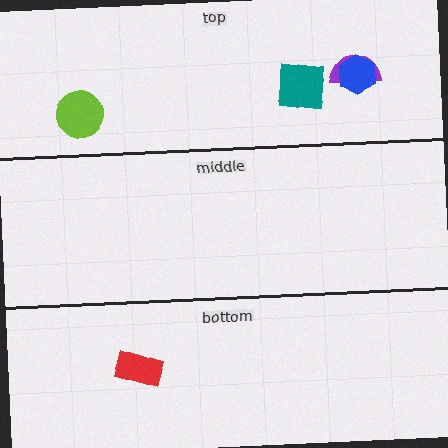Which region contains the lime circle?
The top region.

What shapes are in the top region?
The purple semicircle, the teal square, the lime circle, the blue hexagon.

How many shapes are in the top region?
4.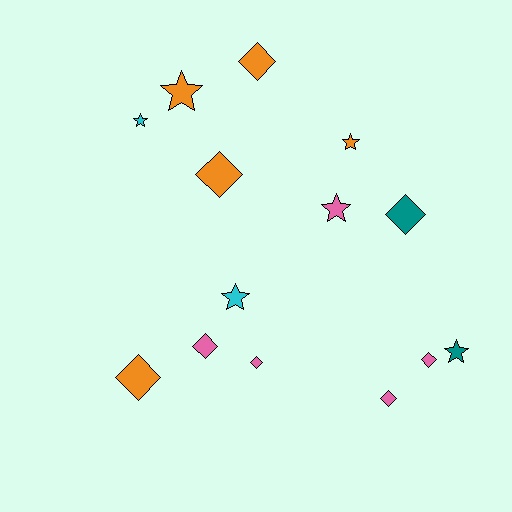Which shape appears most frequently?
Diamond, with 8 objects.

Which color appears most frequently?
Pink, with 5 objects.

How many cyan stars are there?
There are 2 cyan stars.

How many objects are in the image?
There are 14 objects.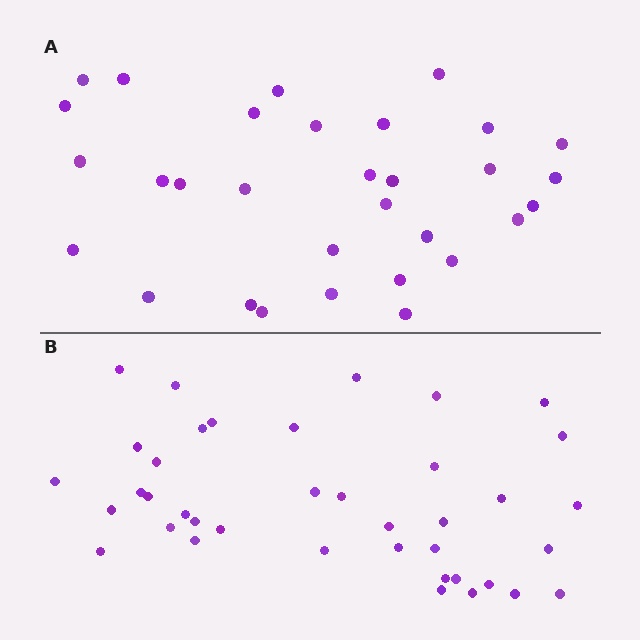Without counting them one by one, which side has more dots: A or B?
Region B (the bottom region) has more dots.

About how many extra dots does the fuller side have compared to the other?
Region B has roughly 8 or so more dots than region A.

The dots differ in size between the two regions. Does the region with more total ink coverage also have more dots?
No. Region A has more total ink coverage because its dots are larger, but region B actually contains more individual dots. Total area can be misleading — the number of items is what matters here.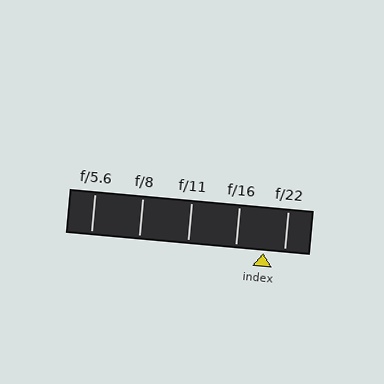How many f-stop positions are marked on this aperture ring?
There are 5 f-stop positions marked.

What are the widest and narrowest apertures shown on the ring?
The widest aperture shown is f/5.6 and the narrowest is f/22.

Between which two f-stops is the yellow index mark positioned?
The index mark is between f/16 and f/22.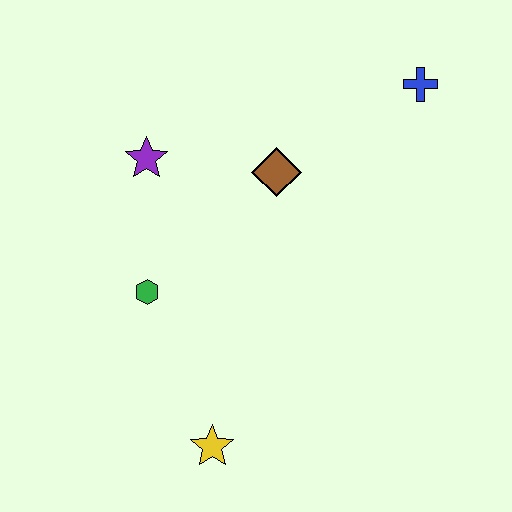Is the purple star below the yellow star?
No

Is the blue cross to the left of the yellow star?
No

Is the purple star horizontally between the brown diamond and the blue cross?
No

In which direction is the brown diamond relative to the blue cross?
The brown diamond is to the left of the blue cross.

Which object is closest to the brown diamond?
The purple star is closest to the brown diamond.